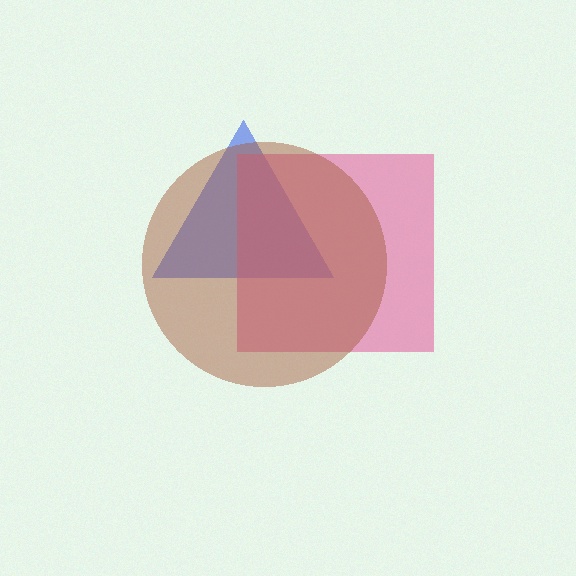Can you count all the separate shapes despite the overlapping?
Yes, there are 3 separate shapes.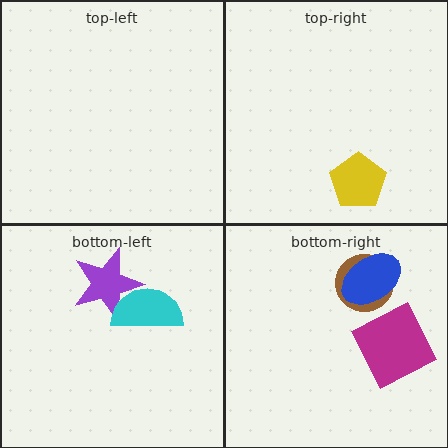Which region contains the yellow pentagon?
The top-right region.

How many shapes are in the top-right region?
1.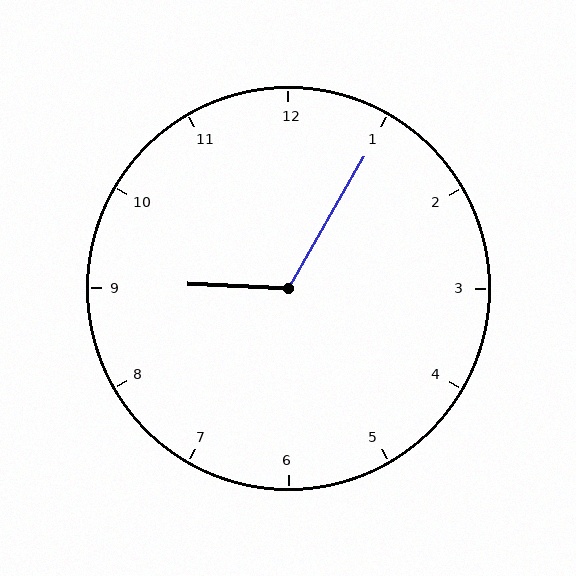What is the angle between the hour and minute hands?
Approximately 118 degrees.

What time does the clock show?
9:05.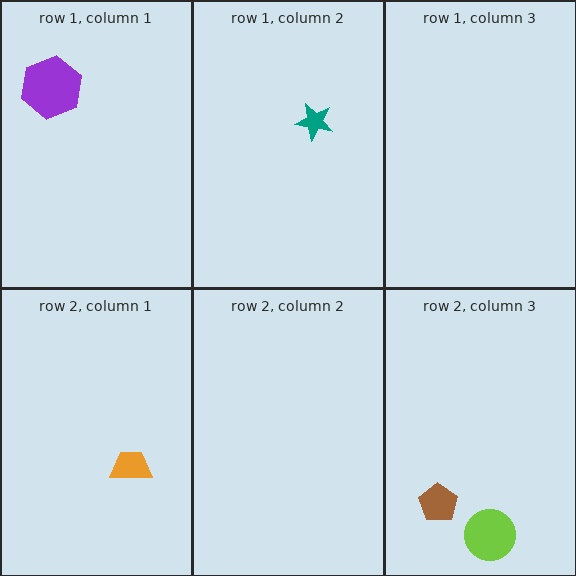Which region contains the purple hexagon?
The row 1, column 1 region.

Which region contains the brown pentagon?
The row 2, column 3 region.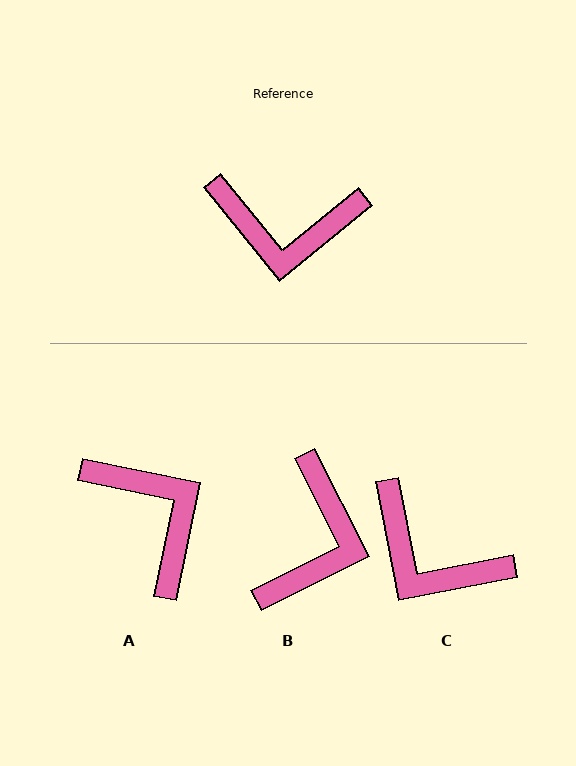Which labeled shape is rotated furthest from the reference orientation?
A, about 129 degrees away.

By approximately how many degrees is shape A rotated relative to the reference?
Approximately 129 degrees counter-clockwise.